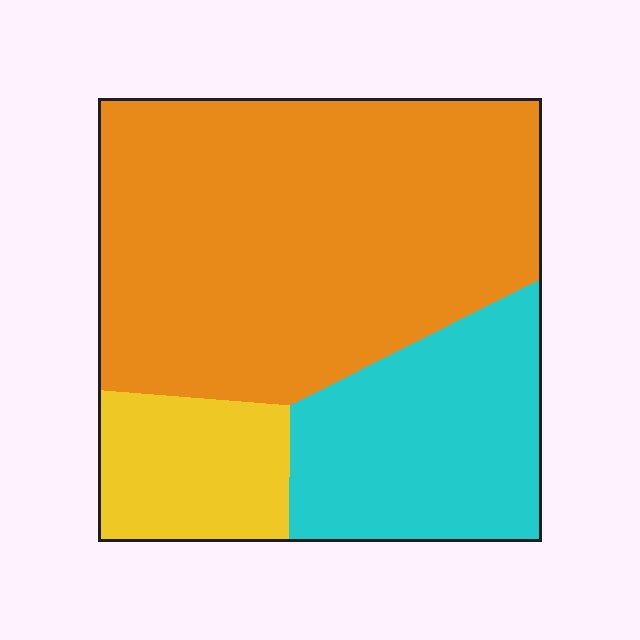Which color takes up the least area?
Yellow, at roughly 15%.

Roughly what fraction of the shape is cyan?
Cyan covers roughly 25% of the shape.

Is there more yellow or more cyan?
Cyan.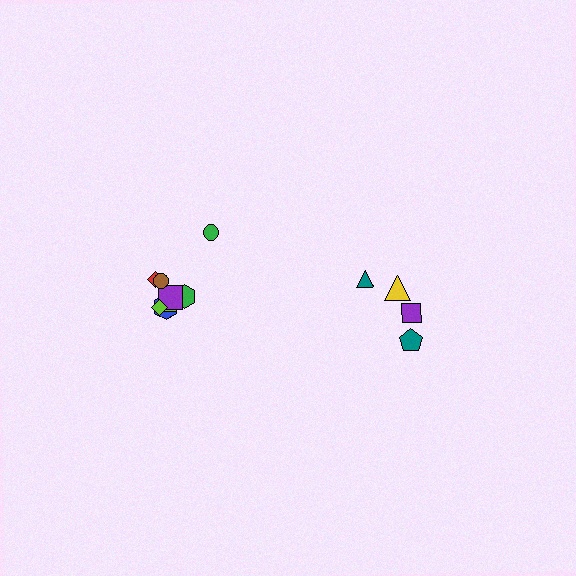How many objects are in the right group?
There are 4 objects.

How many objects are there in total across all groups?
There are 12 objects.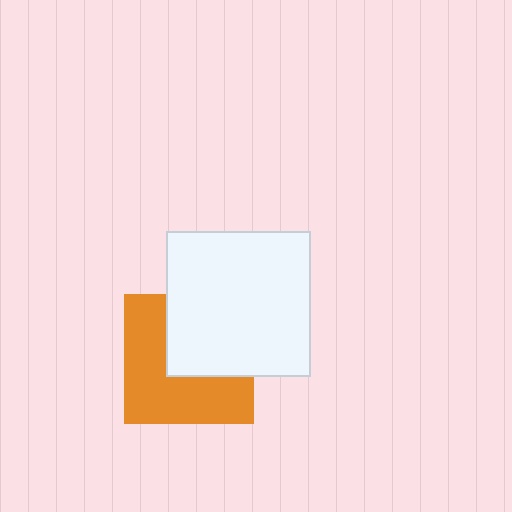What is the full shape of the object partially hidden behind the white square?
The partially hidden object is an orange square.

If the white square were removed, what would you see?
You would see the complete orange square.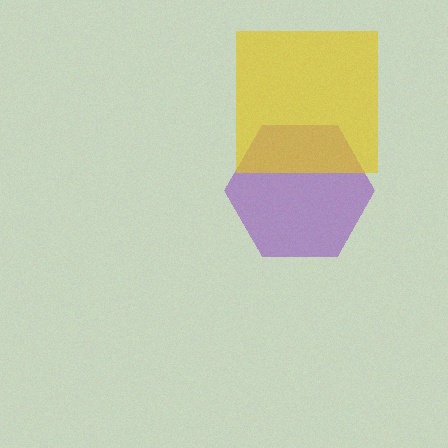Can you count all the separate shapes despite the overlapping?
Yes, there are 2 separate shapes.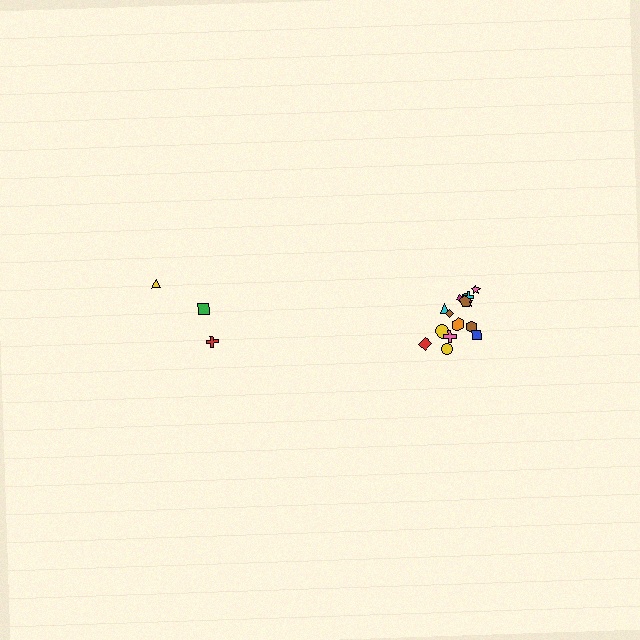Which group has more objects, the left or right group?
The right group.